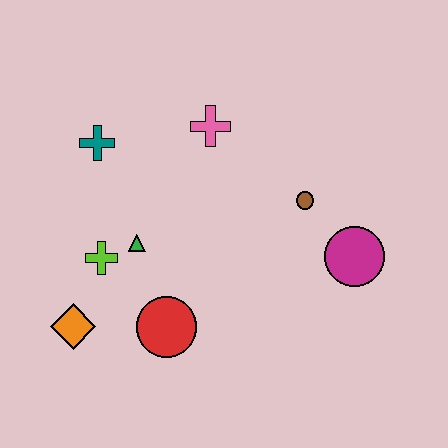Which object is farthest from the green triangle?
The magenta circle is farthest from the green triangle.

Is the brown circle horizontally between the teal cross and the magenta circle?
Yes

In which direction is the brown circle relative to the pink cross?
The brown circle is to the right of the pink cross.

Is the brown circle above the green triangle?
Yes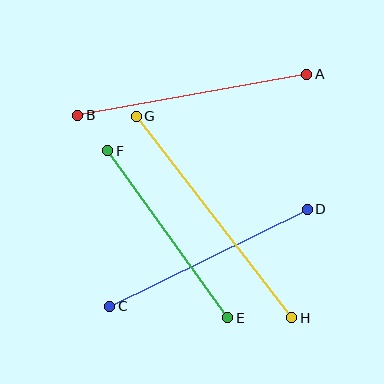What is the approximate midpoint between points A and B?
The midpoint is at approximately (192, 95) pixels.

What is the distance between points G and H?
The distance is approximately 255 pixels.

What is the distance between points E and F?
The distance is approximately 205 pixels.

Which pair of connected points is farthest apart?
Points G and H are farthest apart.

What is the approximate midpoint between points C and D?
The midpoint is at approximately (208, 258) pixels.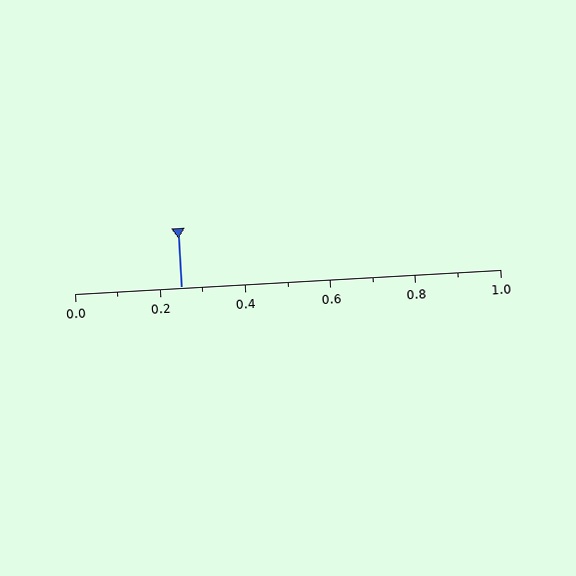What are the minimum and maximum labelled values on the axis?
The axis runs from 0.0 to 1.0.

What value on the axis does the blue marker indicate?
The marker indicates approximately 0.25.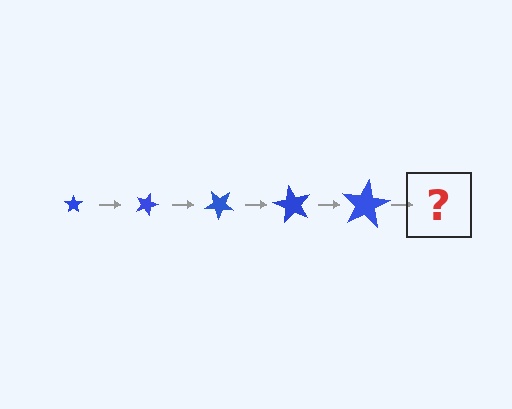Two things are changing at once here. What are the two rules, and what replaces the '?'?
The two rules are that the star grows larger each step and it rotates 20 degrees each step. The '?' should be a star, larger than the previous one and rotated 100 degrees from the start.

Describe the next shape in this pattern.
It should be a star, larger than the previous one and rotated 100 degrees from the start.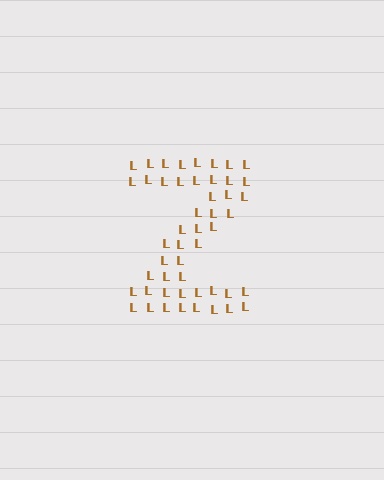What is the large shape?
The large shape is the letter Z.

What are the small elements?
The small elements are letter L's.